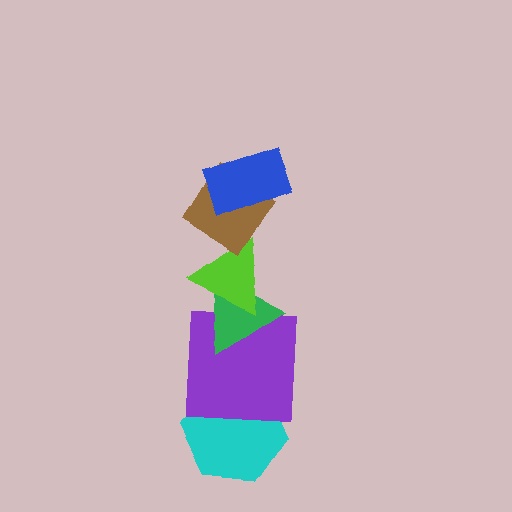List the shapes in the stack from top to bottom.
From top to bottom: the blue rectangle, the brown diamond, the lime triangle, the green triangle, the purple square, the cyan hexagon.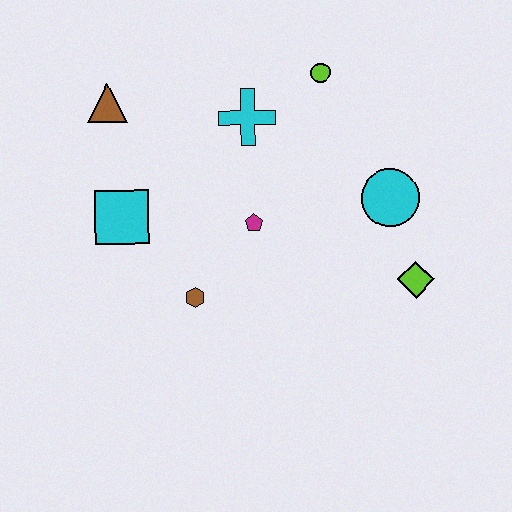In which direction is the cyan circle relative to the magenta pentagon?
The cyan circle is to the right of the magenta pentagon.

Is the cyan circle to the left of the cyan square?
No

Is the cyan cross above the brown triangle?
No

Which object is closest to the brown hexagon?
The magenta pentagon is closest to the brown hexagon.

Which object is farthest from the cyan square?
The lime diamond is farthest from the cyan square.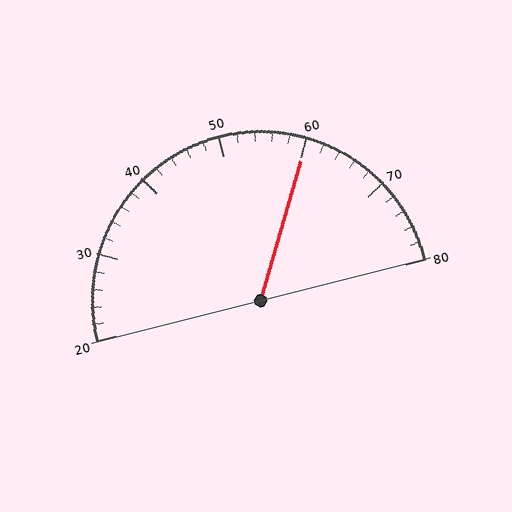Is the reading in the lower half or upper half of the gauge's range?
The reading is in the upper half of the range (20 to 80).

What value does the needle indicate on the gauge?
The needle indicates approximately 60.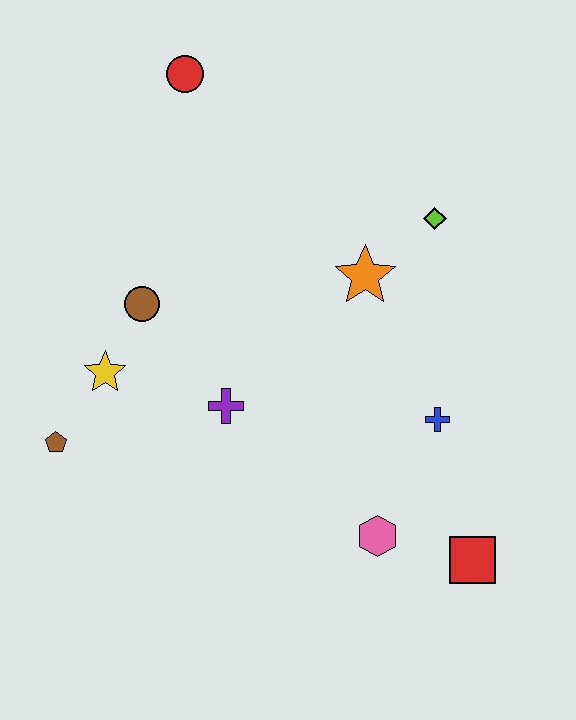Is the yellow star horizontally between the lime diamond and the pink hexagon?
No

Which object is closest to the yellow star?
The brown circle is closest to the yellow star.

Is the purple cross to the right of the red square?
No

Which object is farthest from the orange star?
The brown pentagon is farthest from the orange star.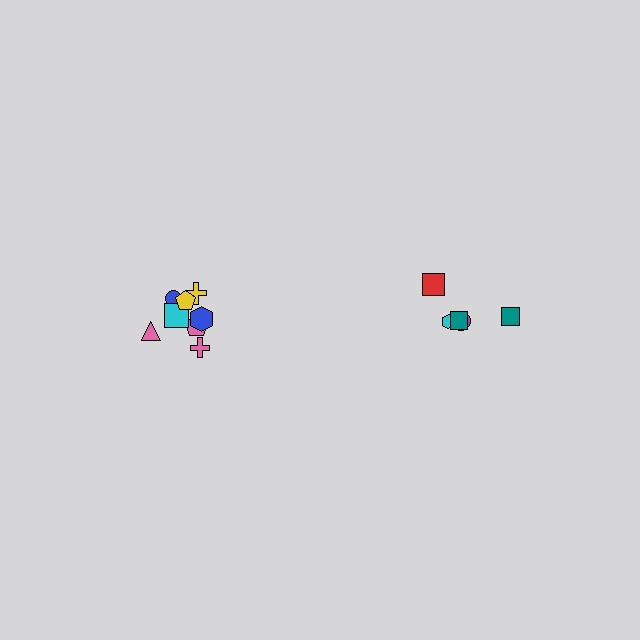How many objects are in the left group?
There are 8 objects.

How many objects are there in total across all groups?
There are 13 objects.